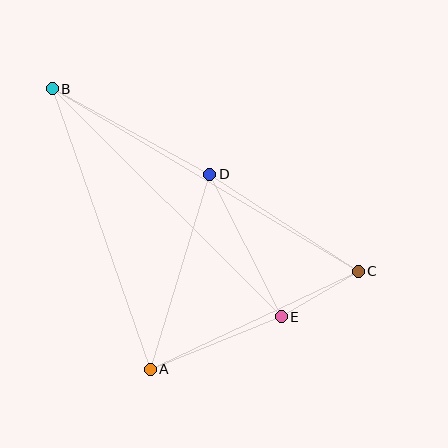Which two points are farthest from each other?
Points B and C are farthest from each other.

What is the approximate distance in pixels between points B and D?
The distance between B and D is approximately 179 pixels.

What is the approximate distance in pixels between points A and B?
The distance between A and B is approximately 297 pixels.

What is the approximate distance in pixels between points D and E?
The distance between D and E is approximately 159 pixels.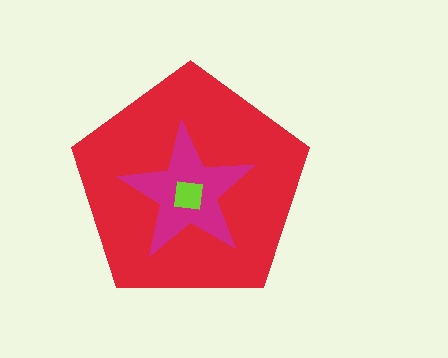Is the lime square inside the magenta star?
Yes.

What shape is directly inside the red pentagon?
The magenta star.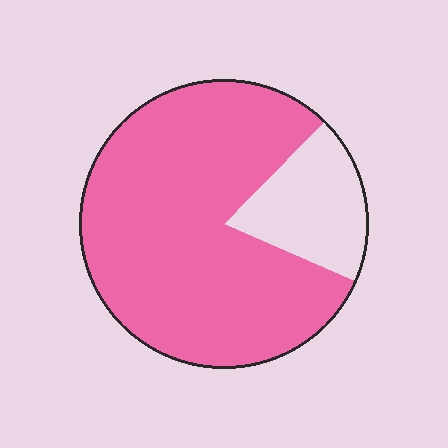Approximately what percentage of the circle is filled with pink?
Approximately 80%.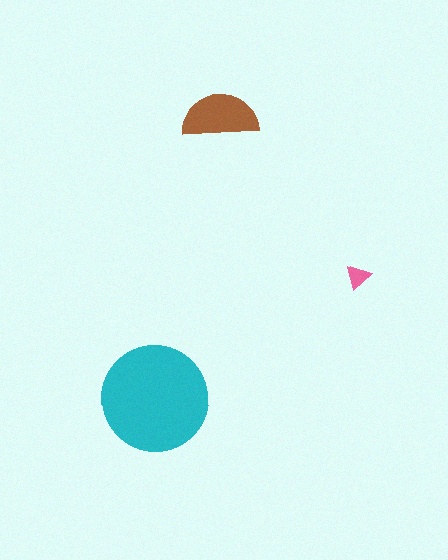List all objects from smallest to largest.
The pink triangle, the brown semicircle, the cyan circle.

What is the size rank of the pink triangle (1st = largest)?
3rd.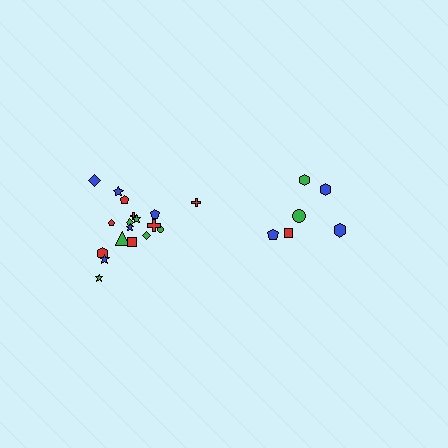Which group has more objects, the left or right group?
The left group.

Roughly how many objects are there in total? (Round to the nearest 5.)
Roughly 25 objects in total.